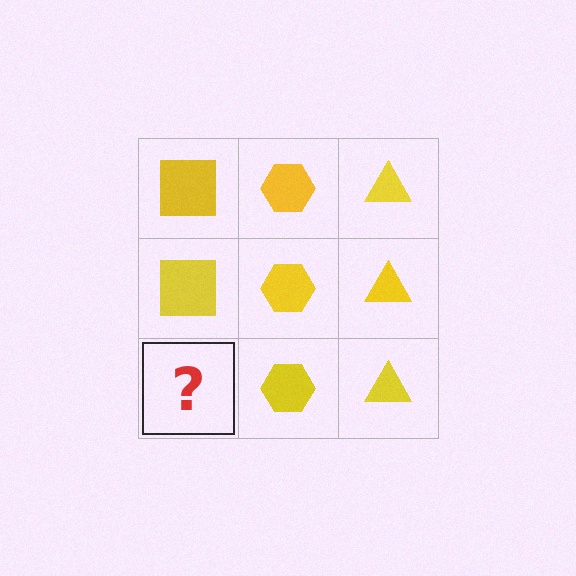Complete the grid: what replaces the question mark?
The question mark should be replaced with a yellow square.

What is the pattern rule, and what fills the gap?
The rule is that each column has a consistent shape. The gap should be filled with a yellow square.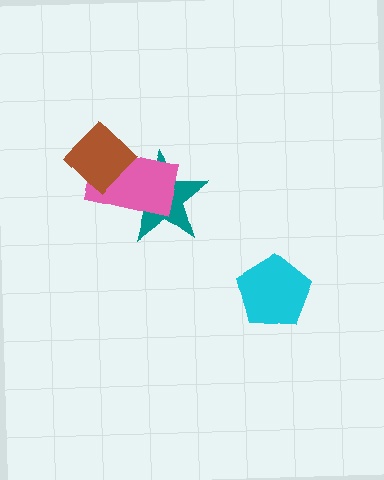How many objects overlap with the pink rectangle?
2 objects overlap with the pink rectangle.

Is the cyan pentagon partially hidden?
No, no other shape covers it.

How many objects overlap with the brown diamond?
2 objects overlap with the brown diamond.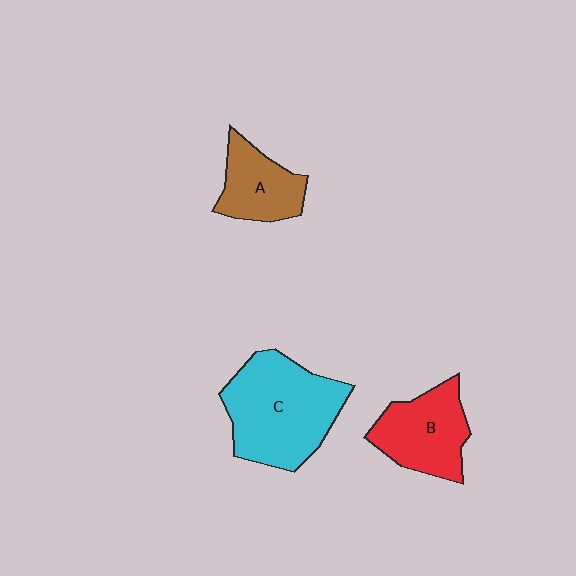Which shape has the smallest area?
Shape A (brown).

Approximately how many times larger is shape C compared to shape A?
Approximately 2.0 times.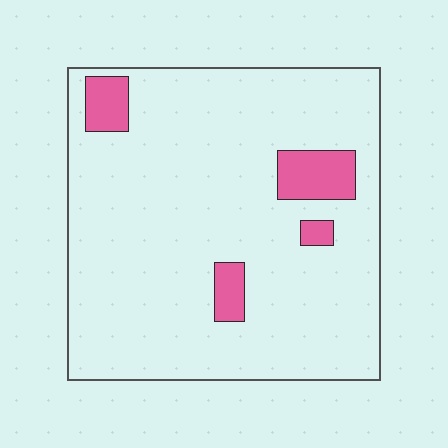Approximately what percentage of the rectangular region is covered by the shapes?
Approximately 10%.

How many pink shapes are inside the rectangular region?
4.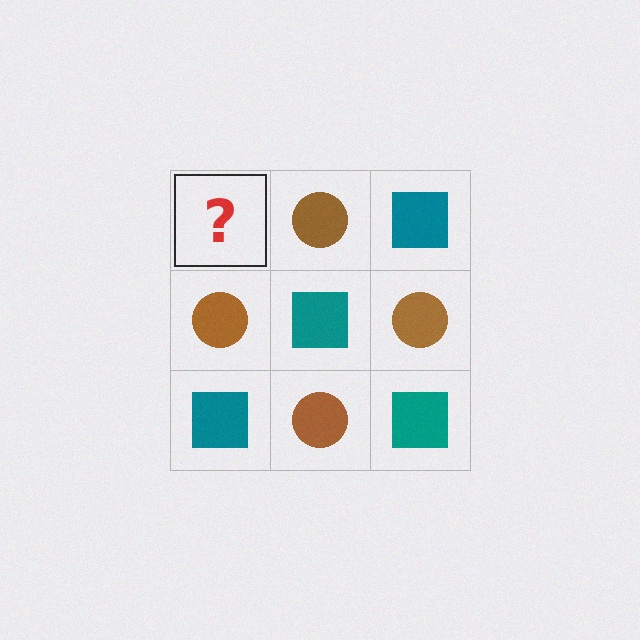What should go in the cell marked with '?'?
The missing cell should contain a teal square.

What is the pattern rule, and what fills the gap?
The rule is that it alternates teal square and brown circle in a checkerboard pattern. The gap should be filled with a teal square.